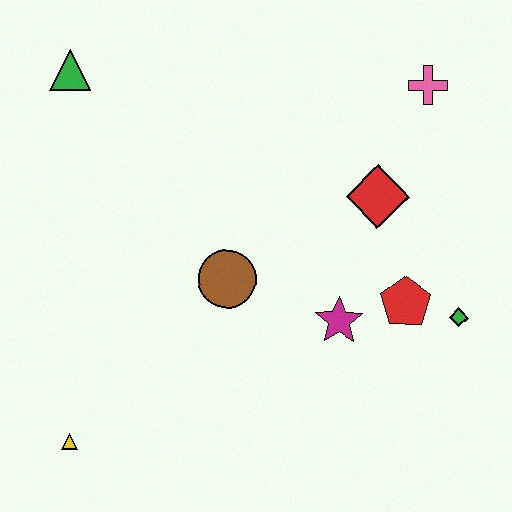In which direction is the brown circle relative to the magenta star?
The brown circle is to the left of the magenta star.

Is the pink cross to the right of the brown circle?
Yes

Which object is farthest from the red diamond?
The yellow triangle is farthest from the red diamond.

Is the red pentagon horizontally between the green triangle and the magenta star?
No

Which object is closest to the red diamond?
The red pentagon is closest to the red diamond.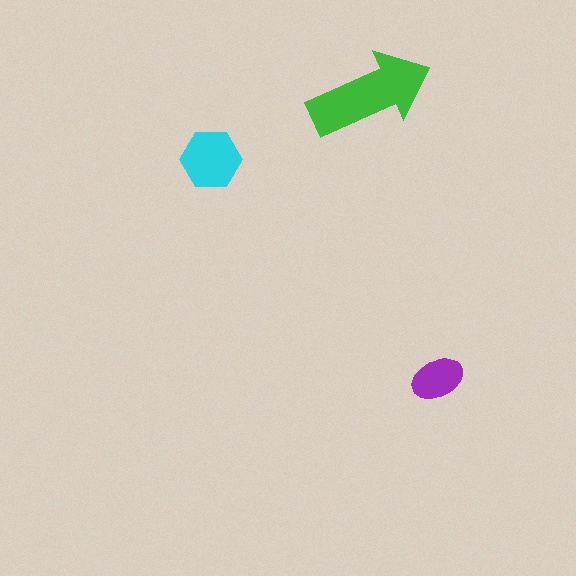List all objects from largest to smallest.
The green arrow, the cyan hexagon, the purple ellipse.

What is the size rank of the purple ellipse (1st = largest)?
3rd.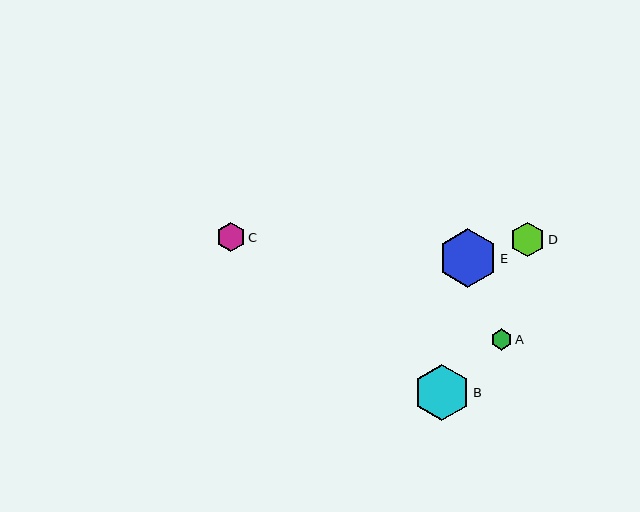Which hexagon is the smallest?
Hexagon A is the smallest with a size of approximately 22 pixels.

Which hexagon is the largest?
Hexagon E is the largest with a size of approximately 59 pixels.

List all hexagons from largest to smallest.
From largest to smallest: E, B, D, C, A.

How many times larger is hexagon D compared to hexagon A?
Hexagon D is approximately 1.6 times the size of hexagon A.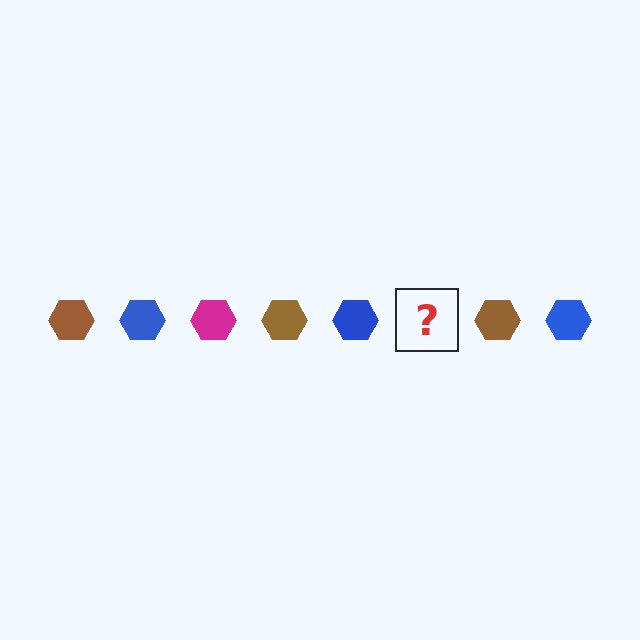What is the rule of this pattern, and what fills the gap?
The rule is that the pattern cycles through brown, blue, magenta hexagons. The gap should be filled with a magenta hexagon.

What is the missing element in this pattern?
The missing element is a magenta hexagon.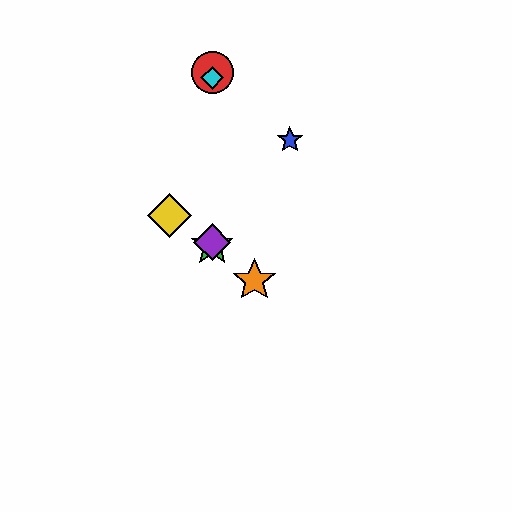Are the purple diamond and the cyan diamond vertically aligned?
Yes, both are at x≈212.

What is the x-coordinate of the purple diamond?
The purple diamond is at x≈212.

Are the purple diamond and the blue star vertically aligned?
No, the purple diamond is at x≈212 and the blue star is at x≈290.